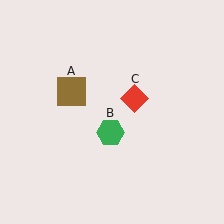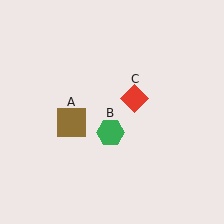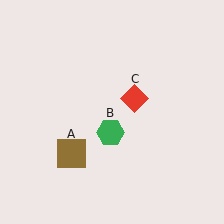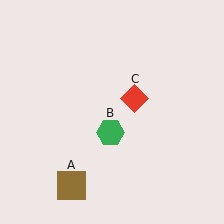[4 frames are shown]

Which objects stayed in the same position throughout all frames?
Green hexagon (object B) and red diamond (object C) remained stationary.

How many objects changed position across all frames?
1 object changed position: brown square (object A).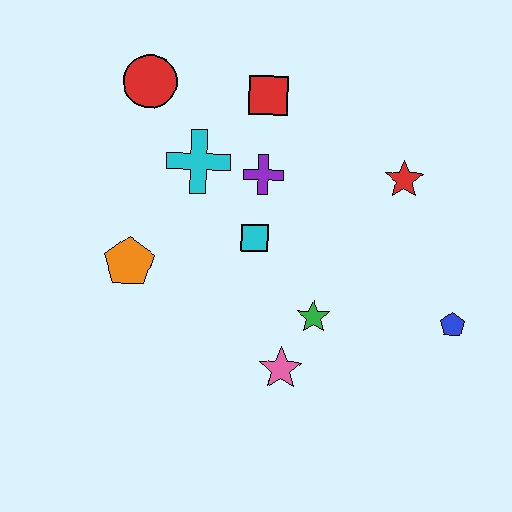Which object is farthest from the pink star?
The red circle is farthest from the pink star.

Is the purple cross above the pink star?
Yes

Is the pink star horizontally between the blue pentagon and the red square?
Yes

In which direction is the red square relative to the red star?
The red square is to the left of the red star.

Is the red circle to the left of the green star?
Yes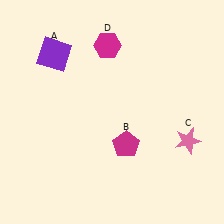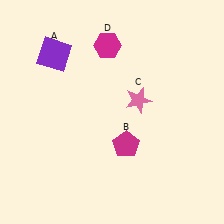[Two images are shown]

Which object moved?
The pink star (C) moved left.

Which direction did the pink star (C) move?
The pink star (C) moved left.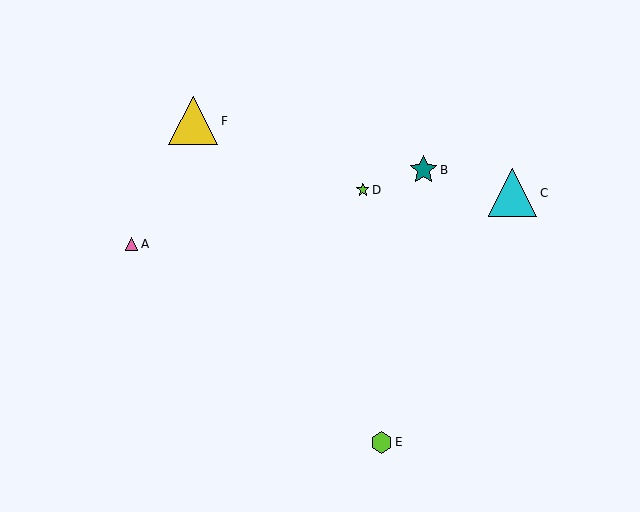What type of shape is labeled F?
Shape F is a yellow triangle.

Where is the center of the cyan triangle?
The center of the cyan triangle is at (513, 193).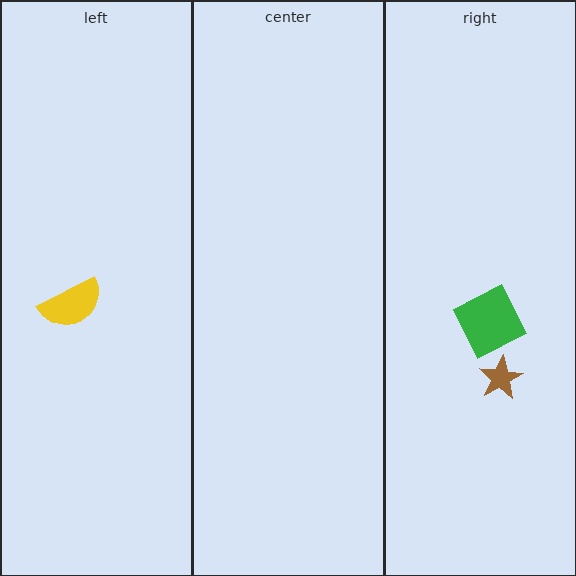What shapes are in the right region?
The green square, the brown star.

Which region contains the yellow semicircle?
The left region.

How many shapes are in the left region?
1.